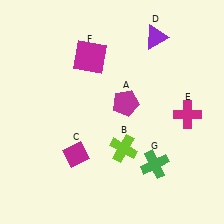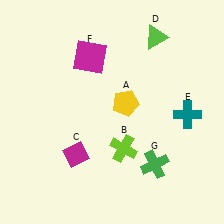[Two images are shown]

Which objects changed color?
A changed from magenta to yellow. D changed from purple to lime. E changed from magenta to teal.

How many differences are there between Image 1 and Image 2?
There are 3 differences between the two images.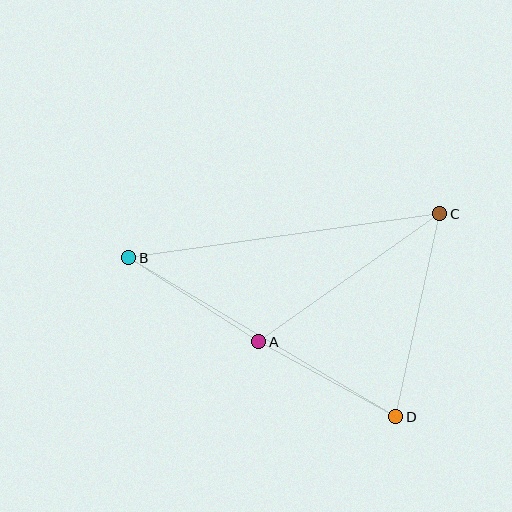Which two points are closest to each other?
Points A and B are closest to each other.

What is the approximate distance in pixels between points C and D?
The distance between C and D is approximately 208 pixels.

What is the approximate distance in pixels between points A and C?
The distance between A and C is approximately 222 pixels.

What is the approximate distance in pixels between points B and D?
The distance between B and D is approximately 311 pixels.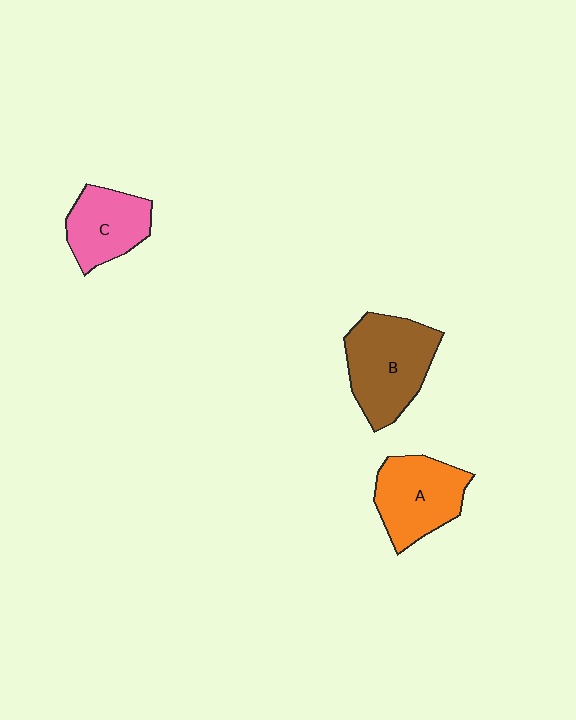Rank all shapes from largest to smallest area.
From largest to smallest: B (brown), A (orange), C (pink).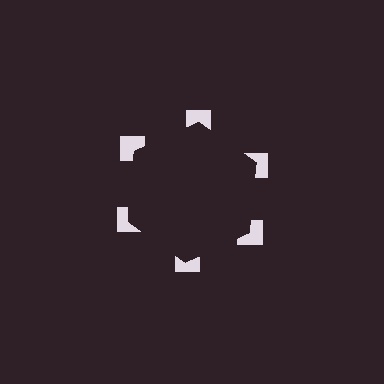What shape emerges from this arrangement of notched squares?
An illusory hexagon — its edges are inferred from the aligned wedge cuts in the notched squares, not physically drawn.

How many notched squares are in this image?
There are 6 — one at each vertex of the illusory hexagon.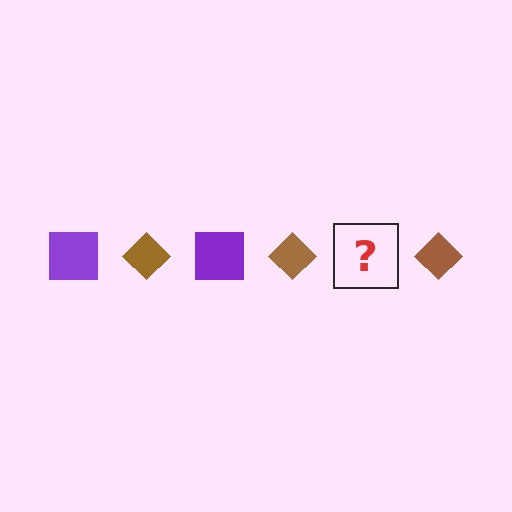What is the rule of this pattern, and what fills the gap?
The rule is that the pattern alternates between purple square and brown diamond. The gap should be filled with a purple square.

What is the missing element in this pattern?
The missing element is a purple square.